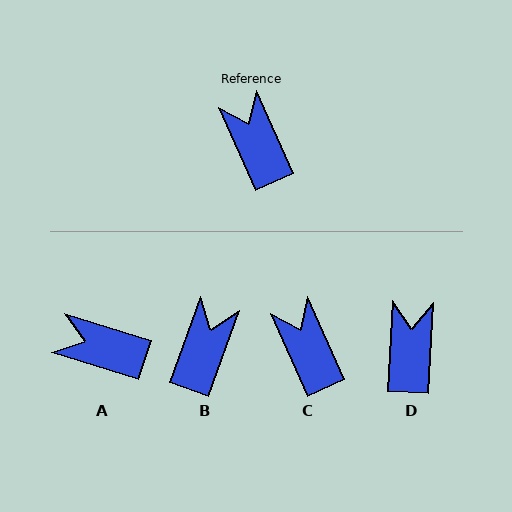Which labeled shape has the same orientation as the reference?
C.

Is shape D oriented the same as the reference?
No, it is off by about 27 degrees.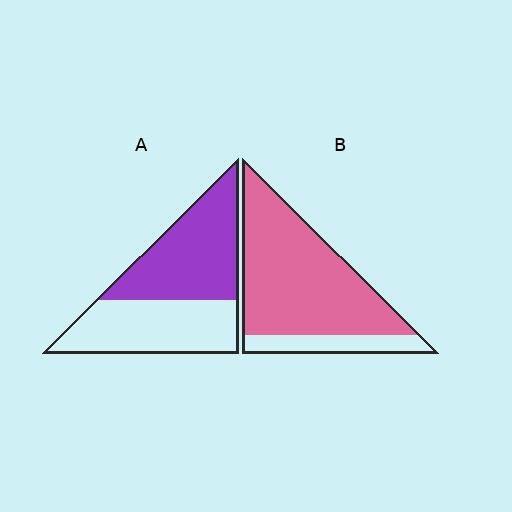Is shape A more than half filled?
Roughly half.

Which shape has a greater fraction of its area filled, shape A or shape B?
Shape B.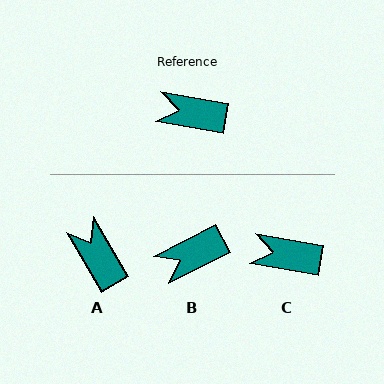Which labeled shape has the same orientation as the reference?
C.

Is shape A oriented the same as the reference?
No, it is off by about 50 degrees.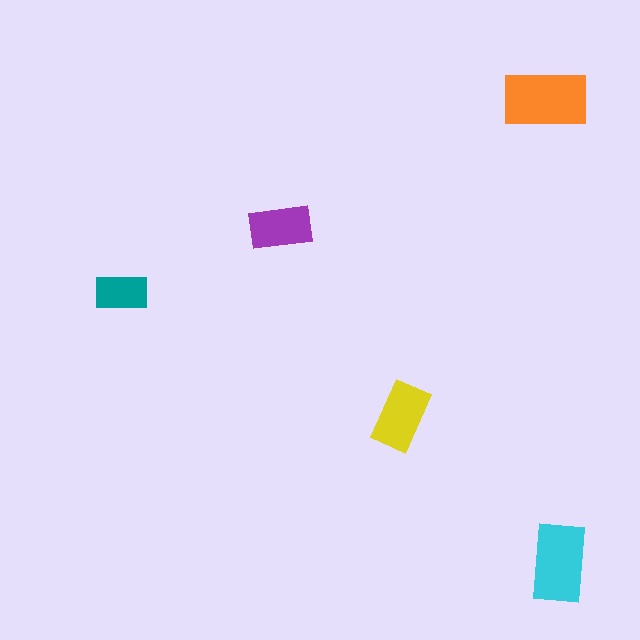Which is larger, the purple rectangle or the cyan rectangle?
The cyan one.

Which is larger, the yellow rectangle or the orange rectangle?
The orange one.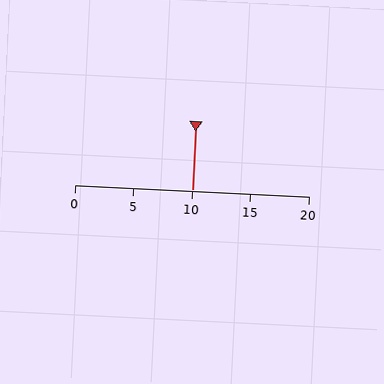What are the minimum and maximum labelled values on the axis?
The axis runs from 0 to 20.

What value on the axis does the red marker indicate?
The marker indicates approximately 10.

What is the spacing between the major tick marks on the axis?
The major ticks are spaced 5 apart.